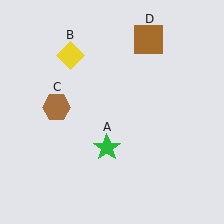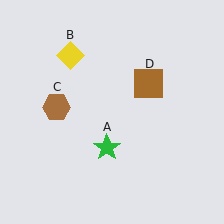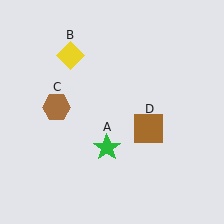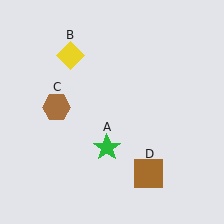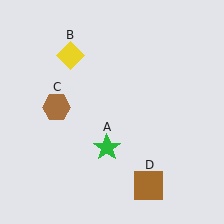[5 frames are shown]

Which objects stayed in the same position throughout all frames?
Green star (object A) and yellow diamond (object B) and brown hexagon (object C) remained stationary.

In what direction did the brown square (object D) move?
The brown square (object D) moved down.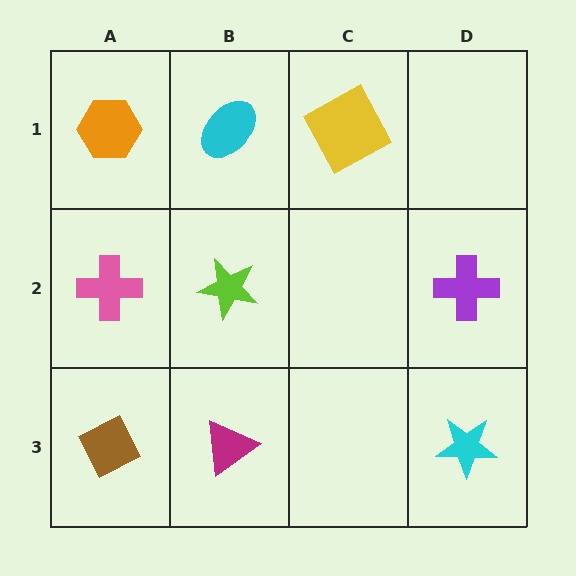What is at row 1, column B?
A cyan ellipse.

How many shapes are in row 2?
3 shapes.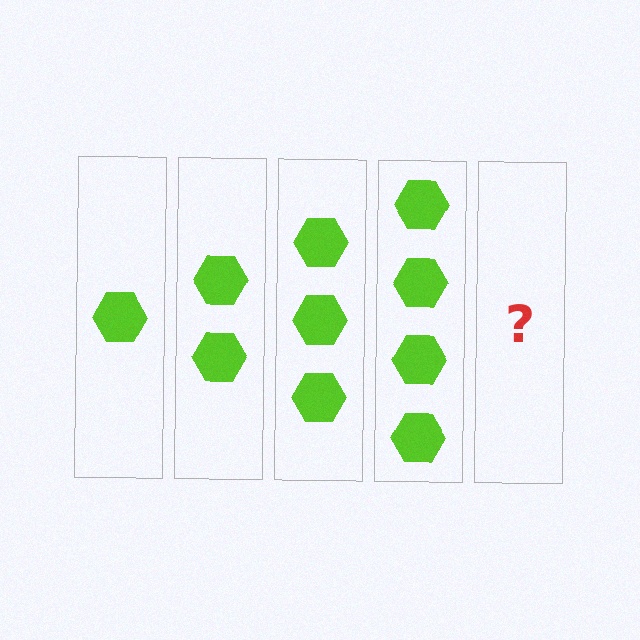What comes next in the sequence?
The next element should be 5 hexagons.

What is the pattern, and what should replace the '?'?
The pattern is that each step adds one more hexagon. The '?' should be 5 hexagons.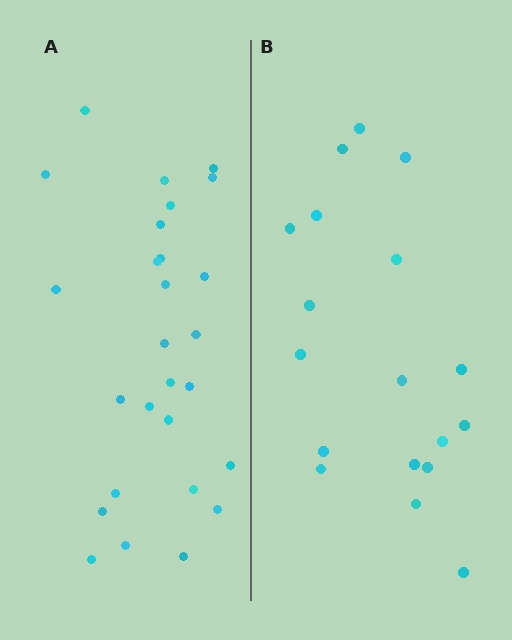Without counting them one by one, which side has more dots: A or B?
Region A (the left region) has more dots.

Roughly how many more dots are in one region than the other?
Region A has roughly 8 or so more dots than region B.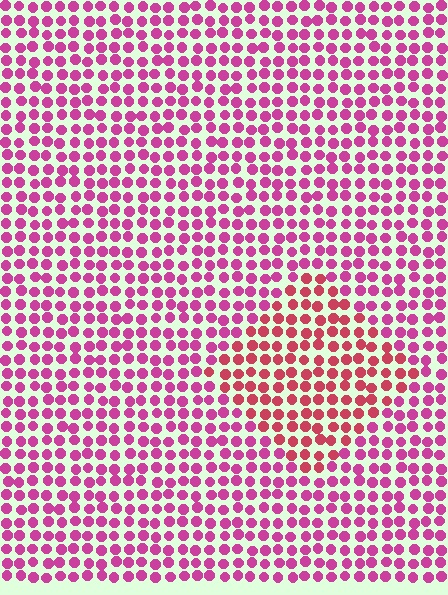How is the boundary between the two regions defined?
The boundary is defined purely by a slight shift in hue (about 29 degrees). Spacing, size, and orientation are identical on both sides.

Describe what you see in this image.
The image is filled with small magenta elements in a uniform arrangement. A diamond-shaped region is visible where the elements are tinted to a slightly different hue, forming a subtle color boundary.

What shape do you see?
I see a diamond.